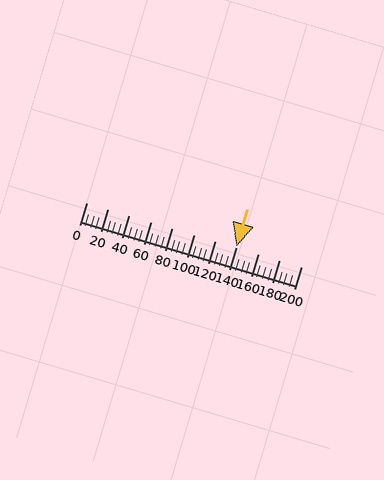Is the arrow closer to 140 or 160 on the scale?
The arrow is closer to 140.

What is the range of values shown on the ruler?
The ruler shows values from 0 to 200.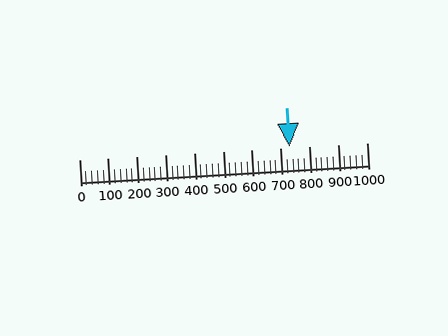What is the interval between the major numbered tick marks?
The major tick marks are spaced 100 units apart.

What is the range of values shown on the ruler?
The ruler shows values from 0 to 1000.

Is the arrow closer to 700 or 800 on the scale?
The arrow is closer to 700.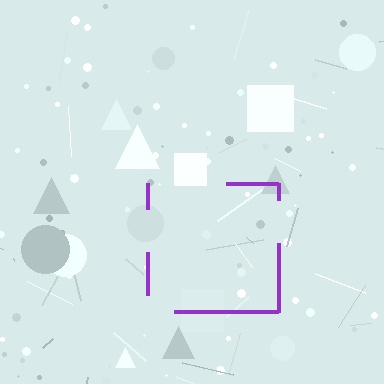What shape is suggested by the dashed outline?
The dashed outline suggests a square.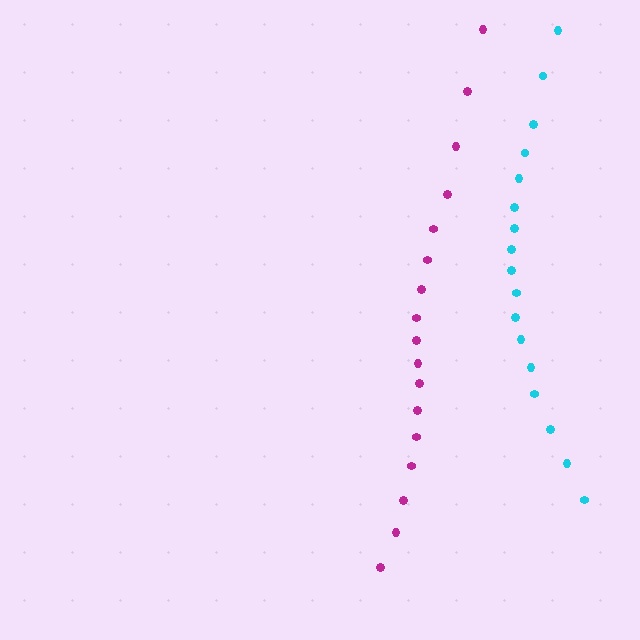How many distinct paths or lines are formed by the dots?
There are 2 distinct paths.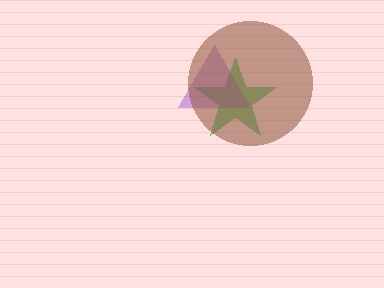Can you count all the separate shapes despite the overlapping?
Yes, there are 3 separate shapes.